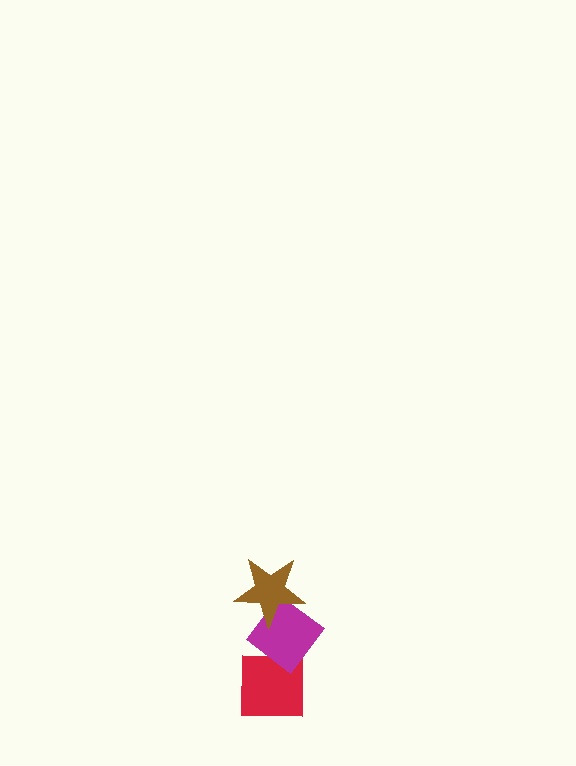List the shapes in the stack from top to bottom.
From top to bottom: the brown star, the magenta diamond, the red square.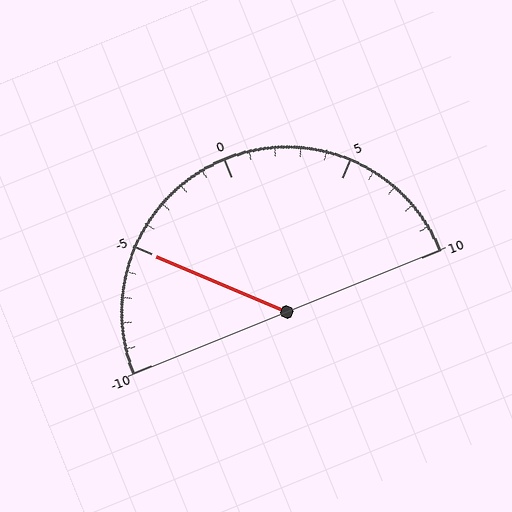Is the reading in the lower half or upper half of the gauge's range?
The reading is in the lower half of the range (-10 to 10).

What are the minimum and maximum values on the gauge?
The gauge ranges from -10 to 10.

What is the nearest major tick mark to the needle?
The nearest major tick mark is -5.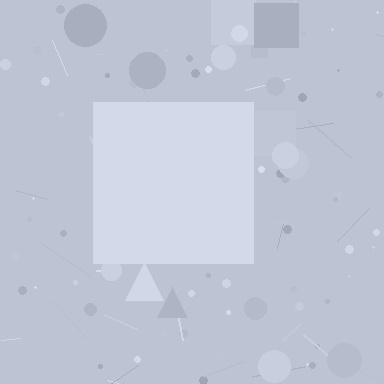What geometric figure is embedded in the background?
A square is embedded in the background.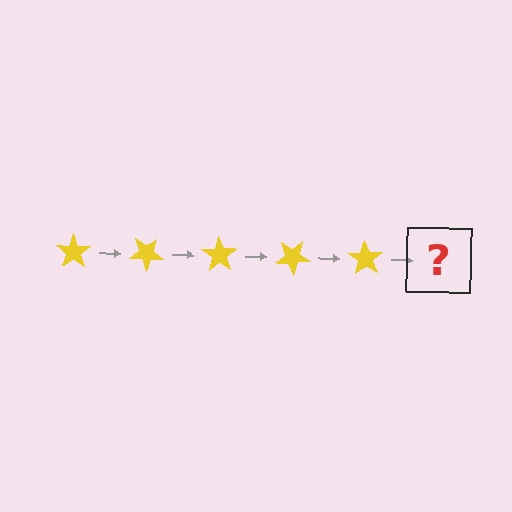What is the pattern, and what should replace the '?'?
The pattern is that the star rotates 35 degrees each step. The '?' should be a yellow star rotated 175 degrees.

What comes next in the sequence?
The next element should be a yellow star rotated 175 degrees.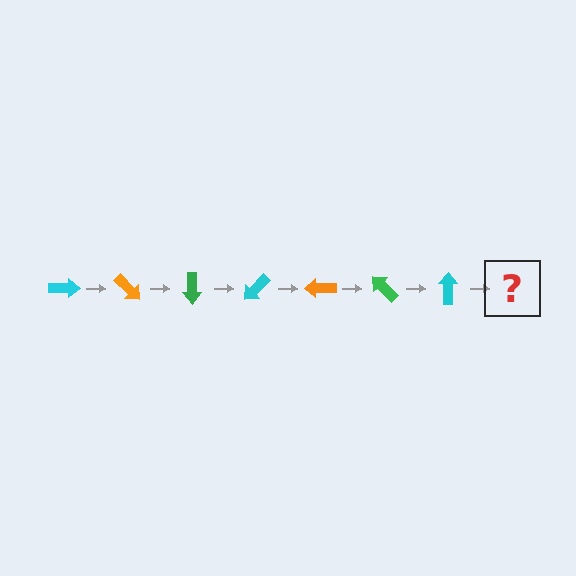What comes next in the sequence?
The next element should be an orange arrow, rotated 315 degrees from the start.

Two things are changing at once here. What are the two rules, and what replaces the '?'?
The two rules are that it rotates 45 degrees each step and the color cycles through cyan, orange, and green. The '?' should be an orange arrow, rotated 315 degrees from the start.